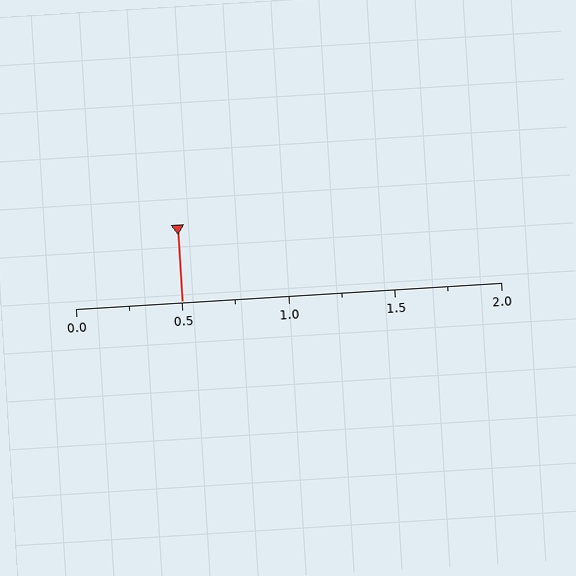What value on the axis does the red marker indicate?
The marker indicates approximately 0.5.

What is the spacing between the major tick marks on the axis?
The major ticks are spaced 0.5 apart.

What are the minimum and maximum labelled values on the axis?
The axis runs from 0.0 to 2.0.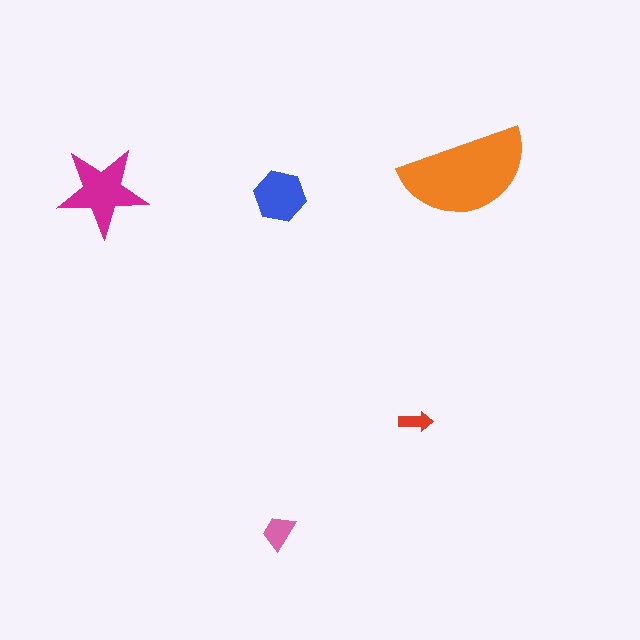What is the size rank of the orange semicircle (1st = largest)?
1st.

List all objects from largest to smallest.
The orange semicircle, the magenta star, the blue hexagon, the pink trapezoid, the red arrow.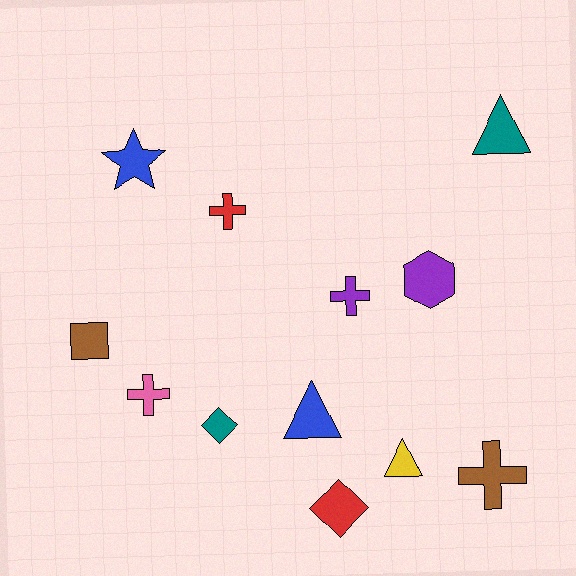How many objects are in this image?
There are 12 objects.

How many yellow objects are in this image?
There is 1 yellow object.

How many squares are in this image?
There is 1 square.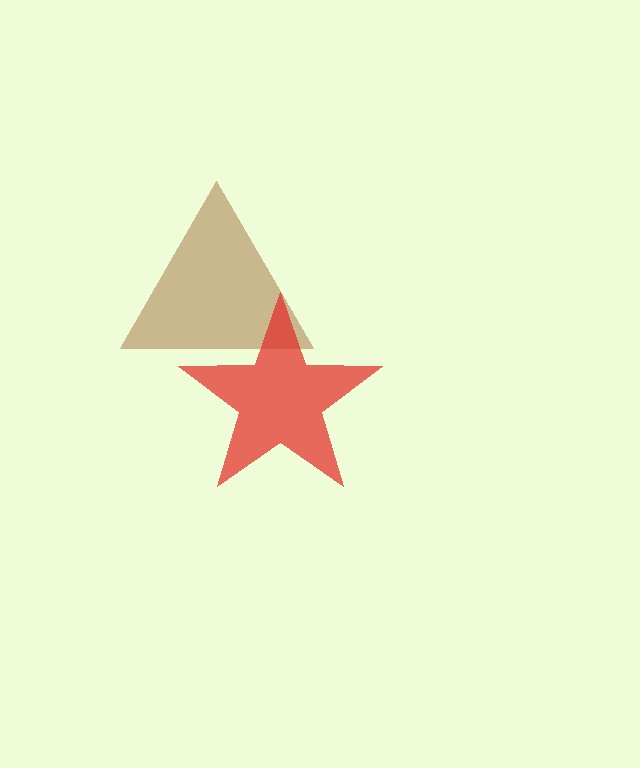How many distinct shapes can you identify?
There are 2 distinct shapes: a brown triangle, a red star.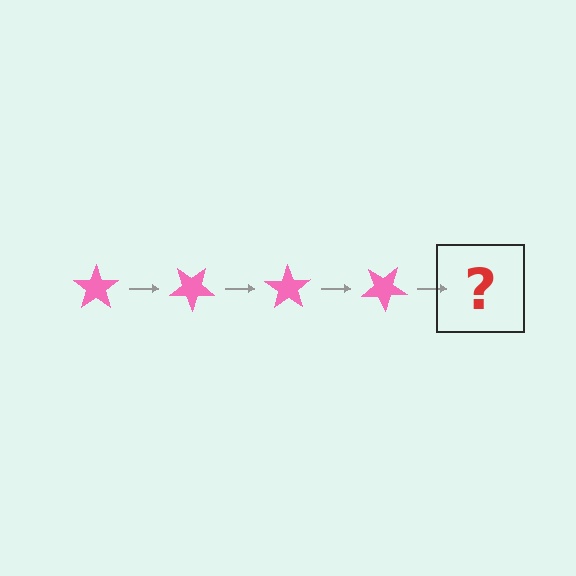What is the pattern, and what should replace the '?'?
The pattern is that the star rotates 35 degrees each step. The '?' should be a pink star rotated 140 degrees.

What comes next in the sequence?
The next element should be a pink star rotated 140 degrees.